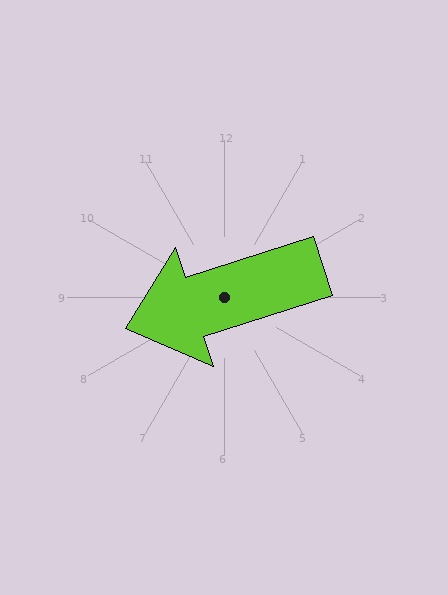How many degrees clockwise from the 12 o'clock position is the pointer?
Approximately 252 degrees.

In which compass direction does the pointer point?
West.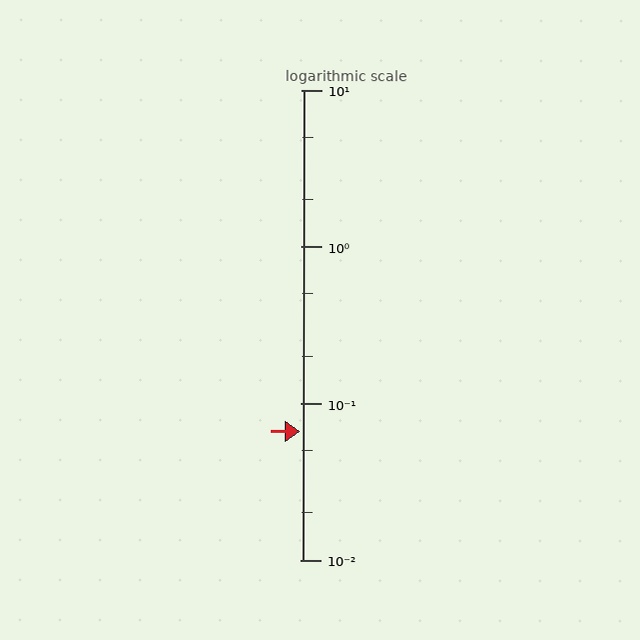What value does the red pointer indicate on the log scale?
The pointer indicates approximately 0.066.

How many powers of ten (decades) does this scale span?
The scale spans 3 decades, from 0.01 to 10.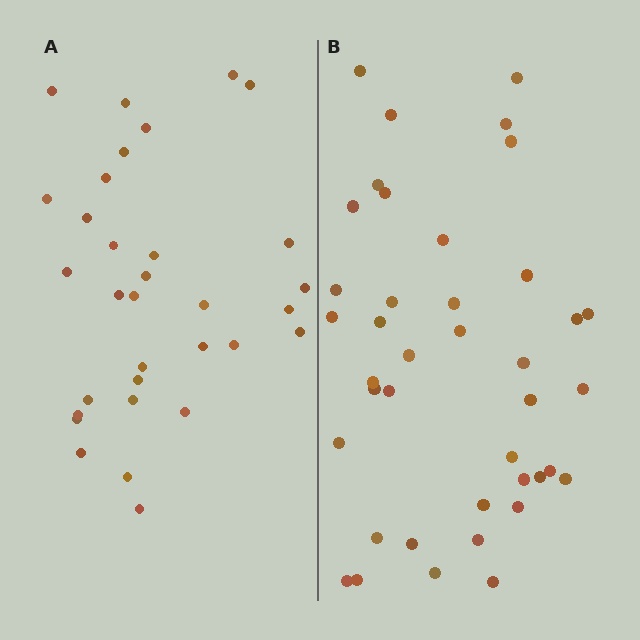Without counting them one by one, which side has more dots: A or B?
Region B (the right region) has more dots.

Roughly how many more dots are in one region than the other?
Region B has roughly 8 or so more dots than region A.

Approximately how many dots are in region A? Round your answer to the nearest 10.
About 30 dots. (The exact count is 32, which rounds to 30.)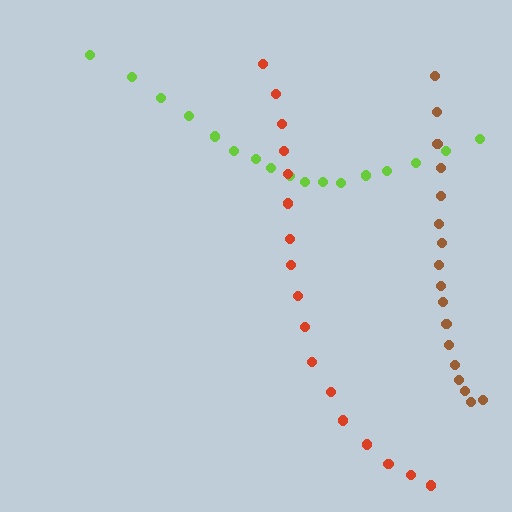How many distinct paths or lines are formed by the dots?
There are 3 distinct paths.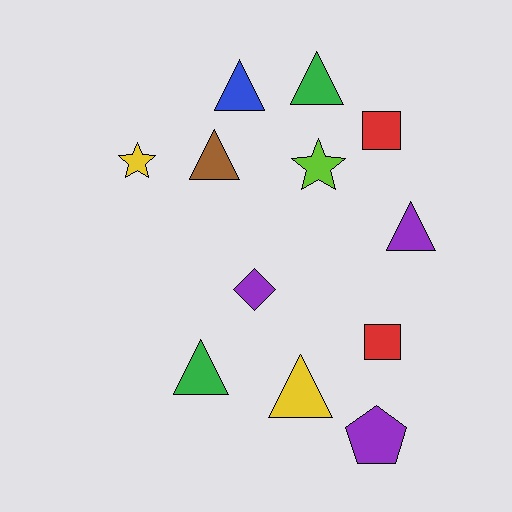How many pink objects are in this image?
There are no pink objects.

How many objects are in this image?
There are 12 objects.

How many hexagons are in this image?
There are no hexagons.